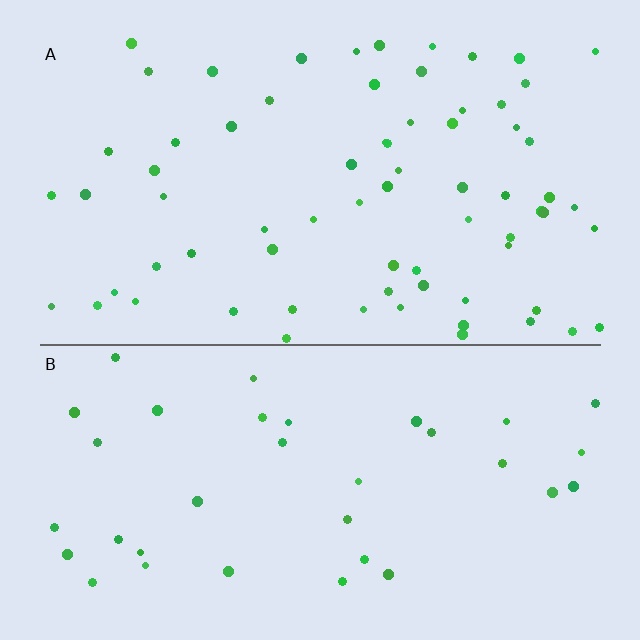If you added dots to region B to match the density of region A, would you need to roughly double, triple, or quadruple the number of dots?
Approximately double.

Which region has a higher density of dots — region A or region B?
A (the top).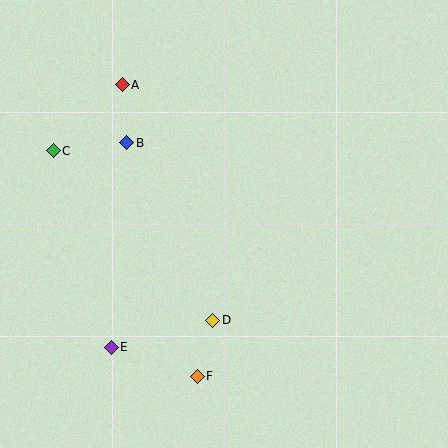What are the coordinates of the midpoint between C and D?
The midpoint between C and D is at (133, 235).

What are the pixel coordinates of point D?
Point D is at (212, 320).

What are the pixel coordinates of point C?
Point C is at (53, 150).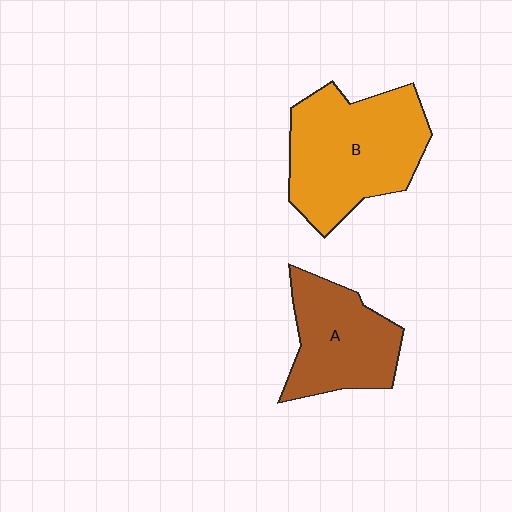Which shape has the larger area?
Shape B (orange).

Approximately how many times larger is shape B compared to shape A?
Approximately 1.4 times.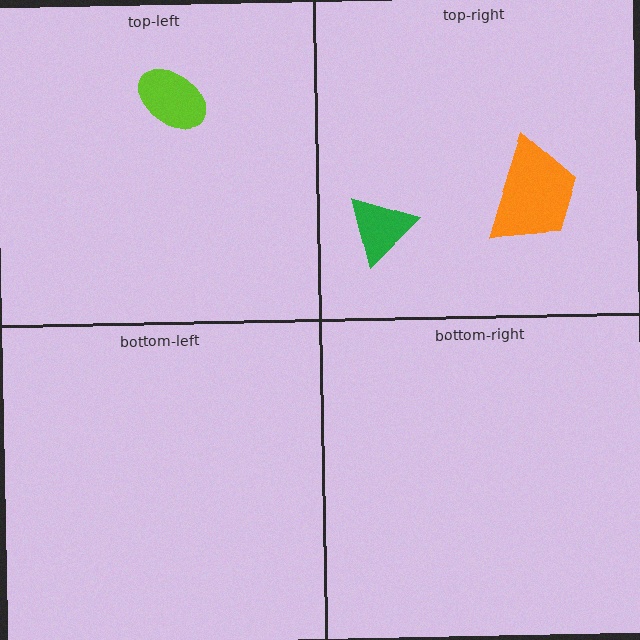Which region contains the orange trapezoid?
The top-right region.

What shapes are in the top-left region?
The lime ellipse.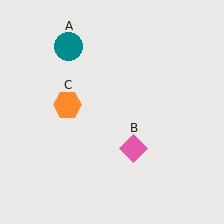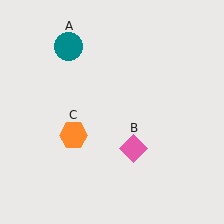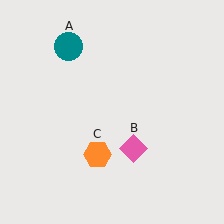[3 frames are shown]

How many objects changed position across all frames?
1 object changed position: orange hexagon (object C).